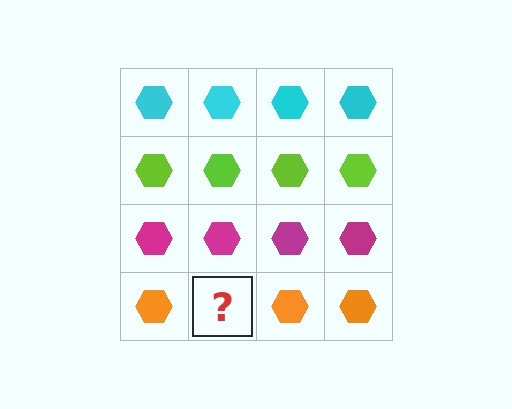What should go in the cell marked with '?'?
The missing cell should contain an orange hexagon.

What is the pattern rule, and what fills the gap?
The rule is that each row has a consistent color. The gap should be filled with an orange hexagon.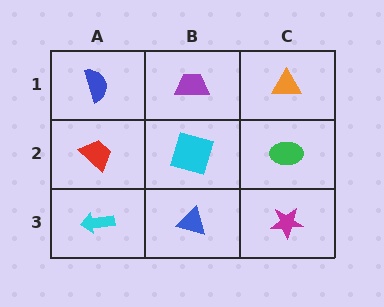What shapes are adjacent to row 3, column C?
A green ellipse (row 2, column C), a blue triangle (row 3, column B).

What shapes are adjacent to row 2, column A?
A blue semicircle (row 1, column A), a cyan arrow (row 3, column A), a cyan square (row 2, column B).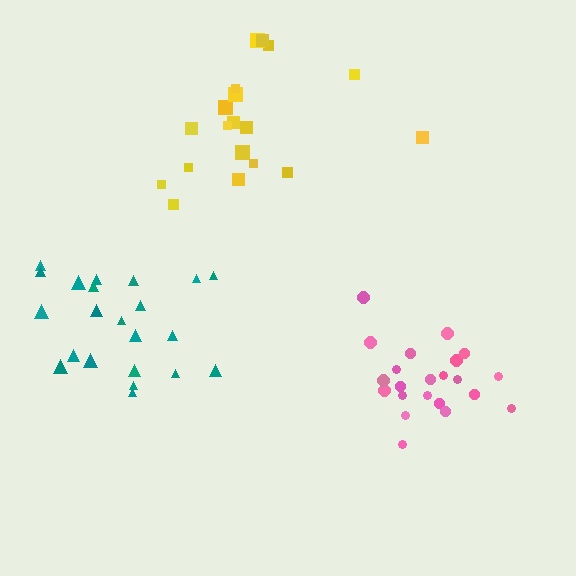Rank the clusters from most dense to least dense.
pink, yellow, teal.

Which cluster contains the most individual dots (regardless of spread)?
Pink (22).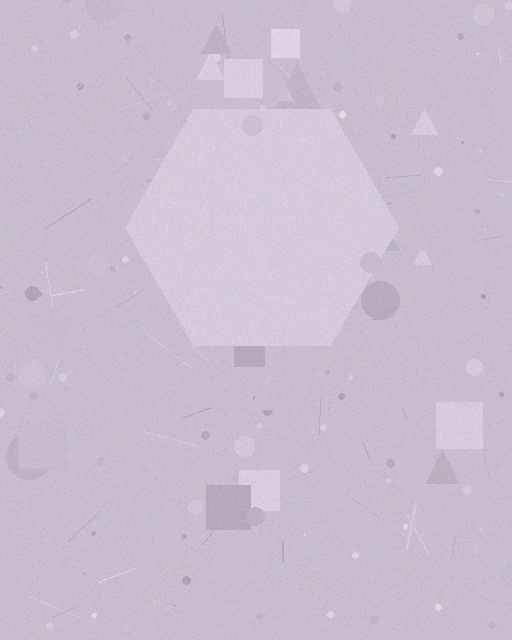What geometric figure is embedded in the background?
A hexagon is embedded in the background.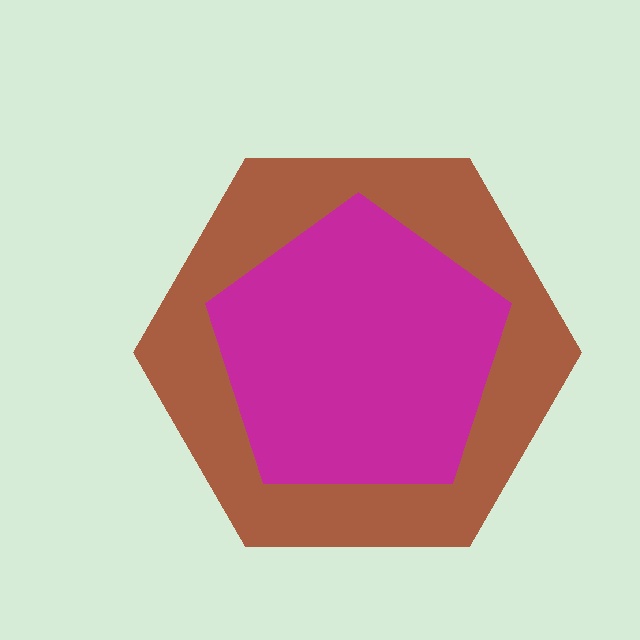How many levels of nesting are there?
2.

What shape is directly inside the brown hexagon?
The magenta pentagon.